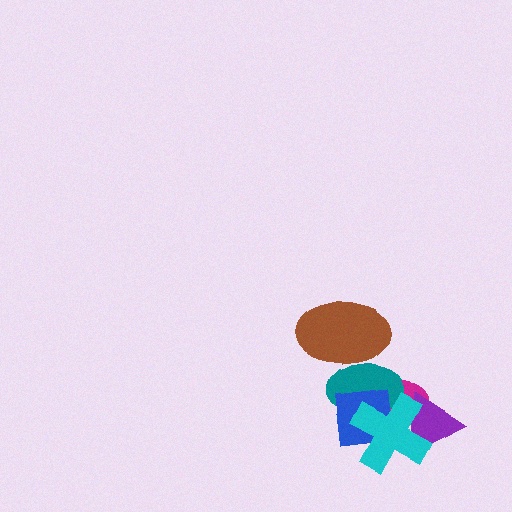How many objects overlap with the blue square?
3 objects overlap with the blue square.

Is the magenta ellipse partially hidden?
Yes, it is partially covered by another shape.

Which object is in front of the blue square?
The cyan cross is in front of the blue square.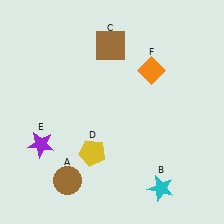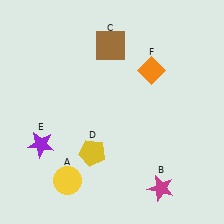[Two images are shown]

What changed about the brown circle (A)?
In Image 1, A is brown. In Image 2, it changed to yellow.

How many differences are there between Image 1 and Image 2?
There are 2 differences between the two images.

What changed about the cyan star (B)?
In Image 1, B is cyan. In Image 2, it changed to magenta.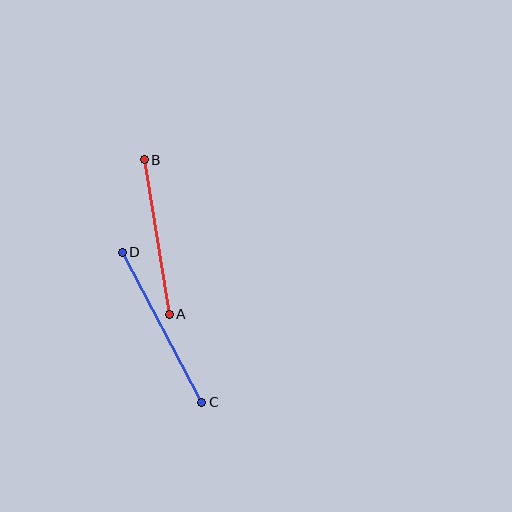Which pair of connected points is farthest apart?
Points C and D are farthest apart.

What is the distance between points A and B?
The distance is approximately 157 pixels.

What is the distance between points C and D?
The distance is approximately 170 pixels.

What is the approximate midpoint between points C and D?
The midpoint is at approximately (162, 327) pixels.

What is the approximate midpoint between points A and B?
The midpoint is at approximately (157, 237) pixels.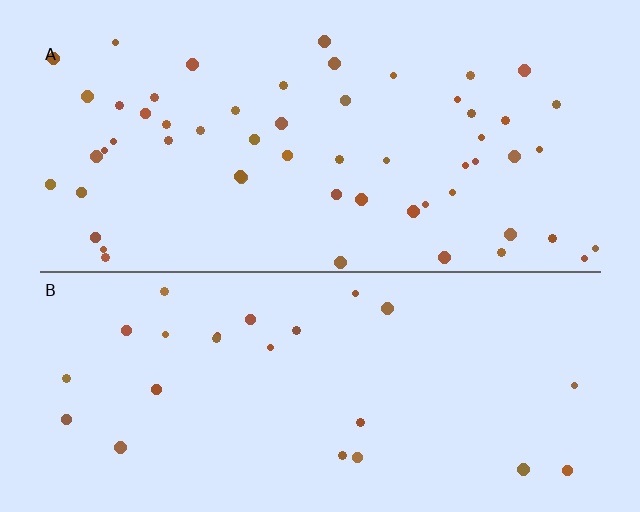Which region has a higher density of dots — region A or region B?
A (the top).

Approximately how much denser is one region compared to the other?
Approximately 2.3× — region A over region B.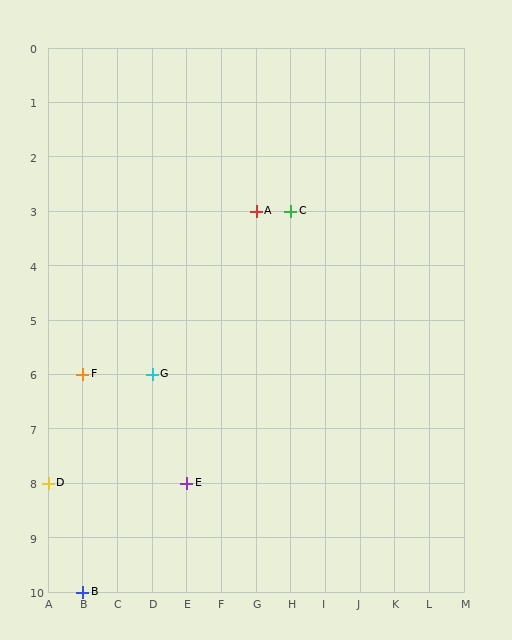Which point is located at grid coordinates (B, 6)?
Point F is at (B, 6).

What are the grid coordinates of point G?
Point G is at grid coordinates (D, 6).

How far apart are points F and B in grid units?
Points F and B are 4 rows apart.